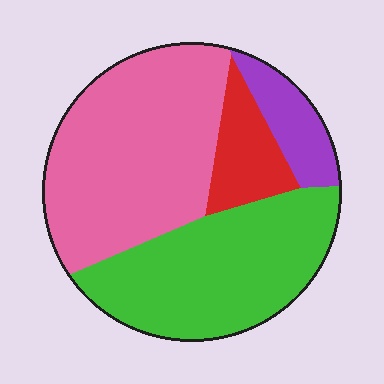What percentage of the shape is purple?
Purple covers roughly 10% of the shape.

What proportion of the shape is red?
Red covers 10% of the shape.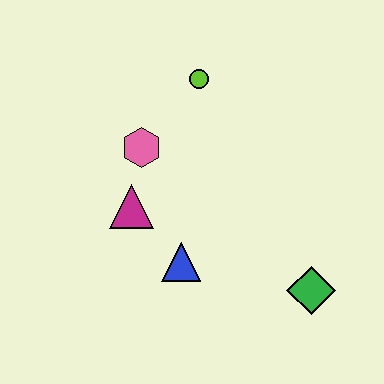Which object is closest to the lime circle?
The pink hexagon is closest to the lime circle.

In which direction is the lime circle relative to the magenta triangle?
The lime circle is above the magenta triangle.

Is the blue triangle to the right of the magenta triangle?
Yes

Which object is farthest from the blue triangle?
The lime circle is farthest from the blue triangle.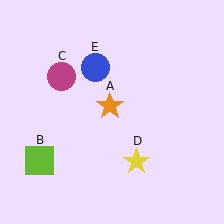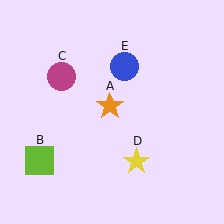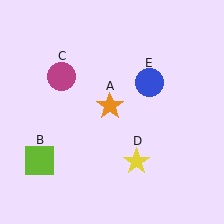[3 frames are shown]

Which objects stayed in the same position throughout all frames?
Orange star (object A) and lime square (object B) and magenta circle (object C) and yellow star (object D) remained stationary.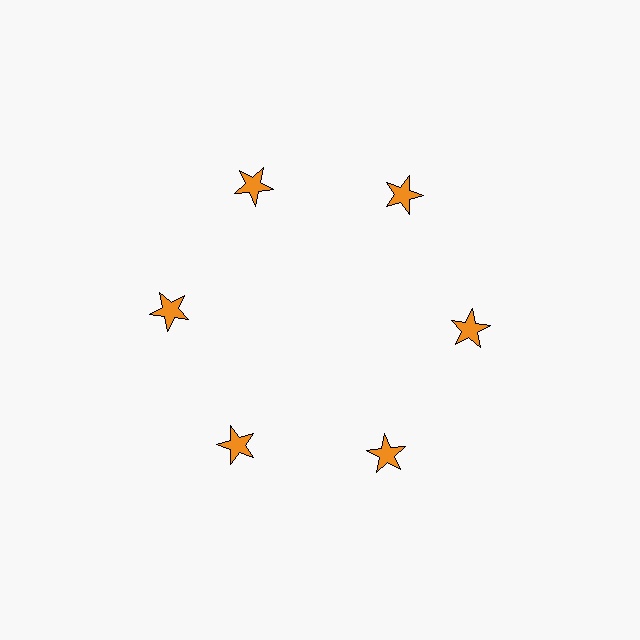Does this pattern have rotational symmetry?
Yes, this pattern has 6-fold rotational symmetry. It looks the same after rotating 60 degrees around the center.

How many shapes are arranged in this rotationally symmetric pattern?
There are 6 shapes, arranged in 6 groups of 1.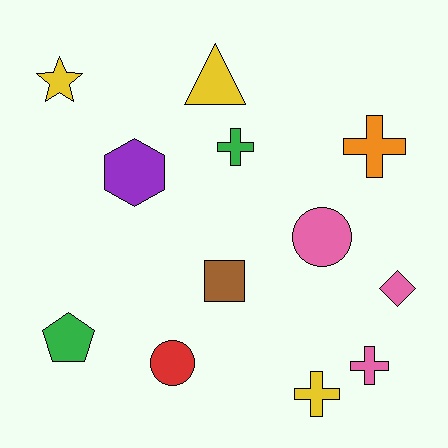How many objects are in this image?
There are 12 objects.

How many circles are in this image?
There are 2 circles.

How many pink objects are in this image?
There are 3 pink objects.